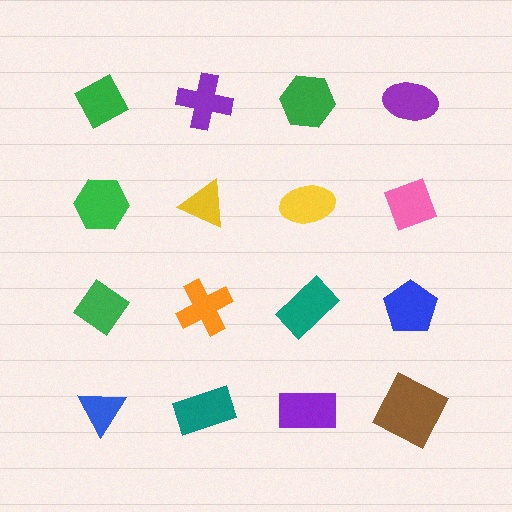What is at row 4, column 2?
A teal rectangle.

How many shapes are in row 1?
4 shapes.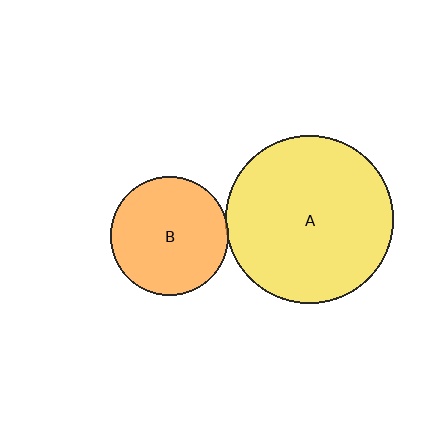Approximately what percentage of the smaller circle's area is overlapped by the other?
Approximately 5%.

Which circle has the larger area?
Circle A (yellow).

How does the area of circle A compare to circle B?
Approximately 2.0 times.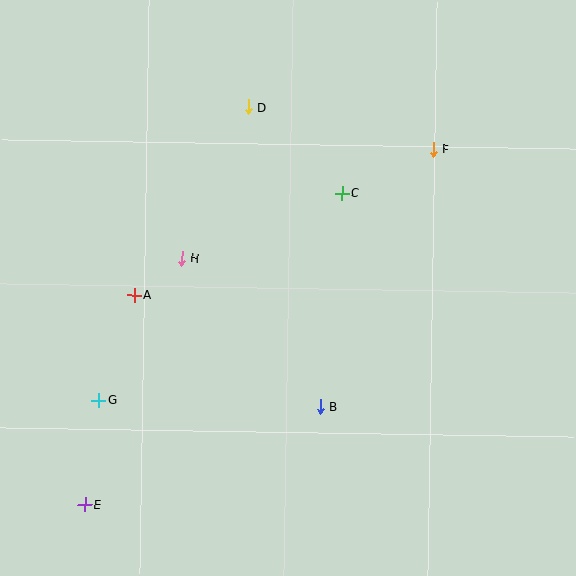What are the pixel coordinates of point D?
Point D is at (248, 107).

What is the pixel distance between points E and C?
The distance between E and C is 404 pixels.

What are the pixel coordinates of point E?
Point E is at (85, 505).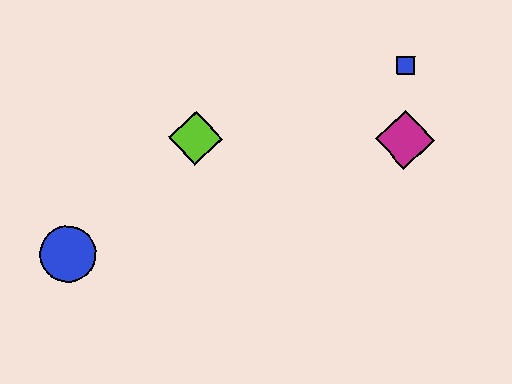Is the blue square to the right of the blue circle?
Yes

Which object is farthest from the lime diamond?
The blue square is farthest from the lime diamond.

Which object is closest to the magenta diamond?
The blue square is closest to the magenta diamond.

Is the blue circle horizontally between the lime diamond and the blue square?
No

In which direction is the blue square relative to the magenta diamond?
The blue square is above the magenta diamond.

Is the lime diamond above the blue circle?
Yes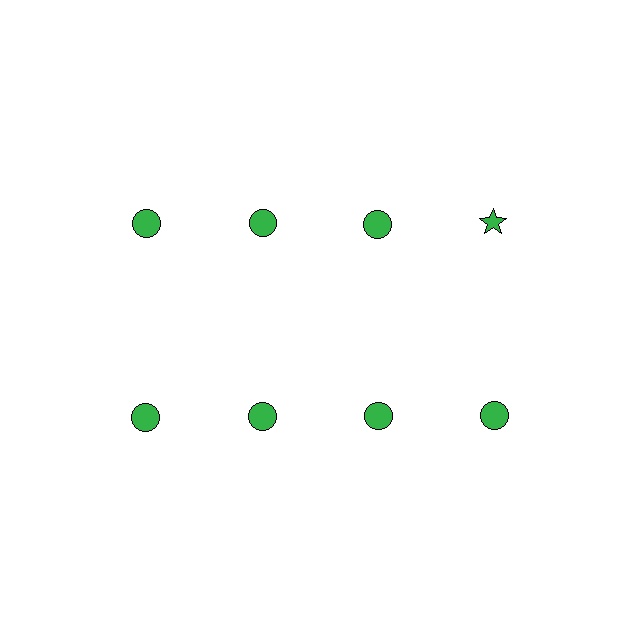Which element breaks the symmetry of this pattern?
The green star in the top row, second from right column breaks the symmetry. All other shapes are green circles.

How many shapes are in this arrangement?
There are 8 shapes arranged in a grid pattern.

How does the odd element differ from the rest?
It has a different shape: star instead of circle.